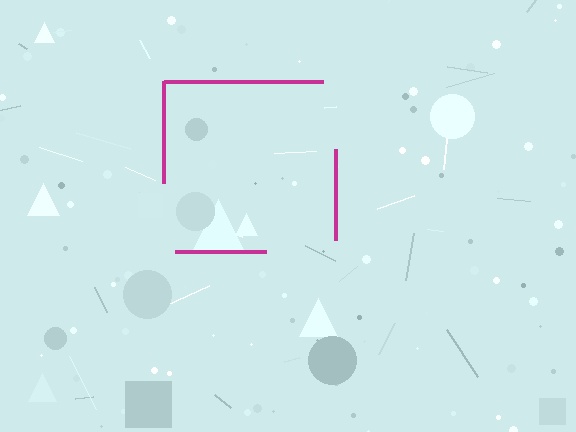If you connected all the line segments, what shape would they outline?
They would outline a square.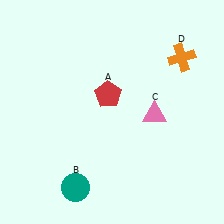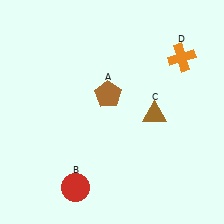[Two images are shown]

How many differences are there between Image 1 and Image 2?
There are 3 differences between the two images.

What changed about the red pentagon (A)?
In Image 1, A is red. In Image 2, it changed to brown.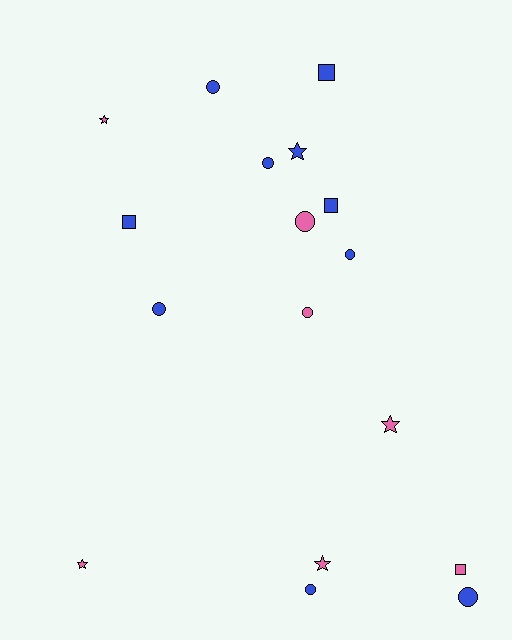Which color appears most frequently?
Blue, with 10 objects.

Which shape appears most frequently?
Circle, with 8 objects.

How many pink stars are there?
There are 4 pink stars.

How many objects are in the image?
There are 17 objects.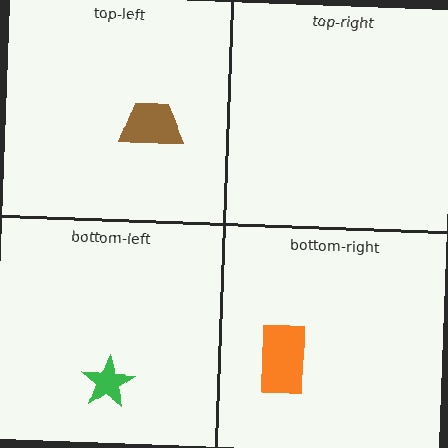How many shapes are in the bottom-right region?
1.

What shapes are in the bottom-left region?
The green star.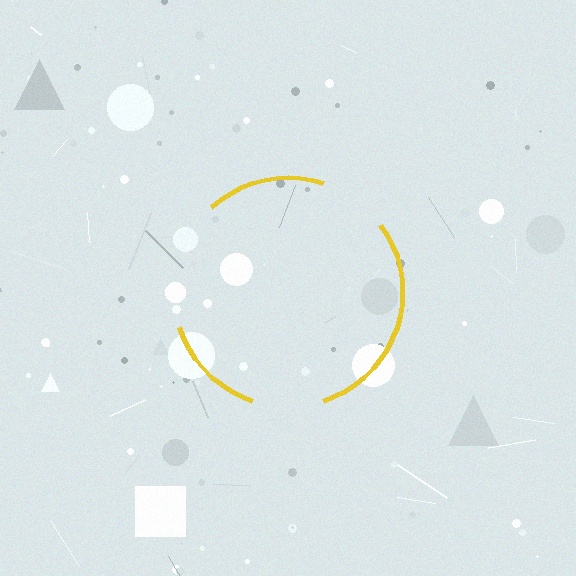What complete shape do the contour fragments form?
The contour fragments form a circle.